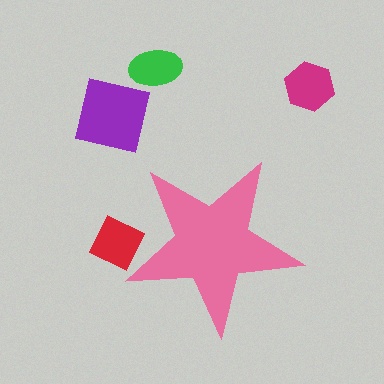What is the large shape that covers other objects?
A pink star.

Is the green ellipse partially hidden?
No, the green ellipse is fully visible.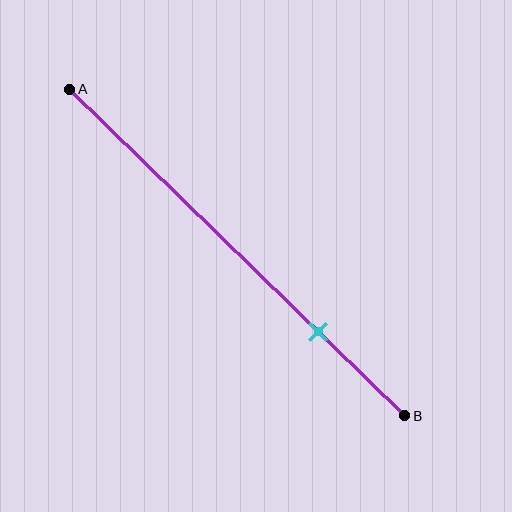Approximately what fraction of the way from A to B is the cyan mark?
The cyan mark is approximately 75% of the way from A to B.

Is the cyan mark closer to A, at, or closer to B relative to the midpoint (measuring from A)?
The cyan mark is closer to point B than the midpoint of segment AB.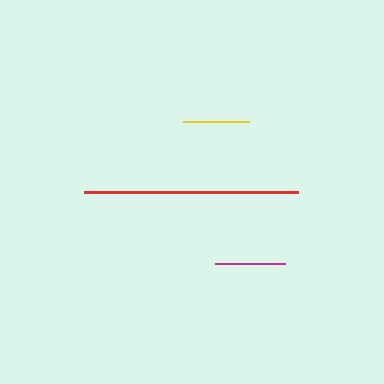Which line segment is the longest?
The red line is the longest at approximately 214 pixels.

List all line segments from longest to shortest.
From longest to shortest: red, magenta, yellow.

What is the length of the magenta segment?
The magenta segment is approximately 70 pixels long.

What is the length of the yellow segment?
The yellow segment is approximately 66 pixels long.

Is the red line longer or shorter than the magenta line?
The red line is longer than the magenta line.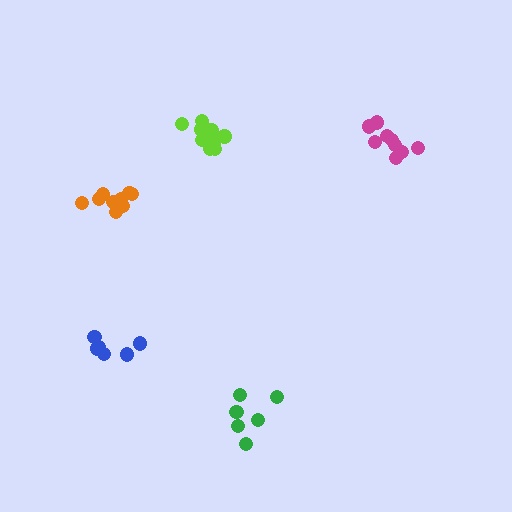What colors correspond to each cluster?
The clusters are colored: lime, magenta, blue, orange, green.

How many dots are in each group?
Group 1: 12 dots, Group 2: 9 dots, Group 3: 7 dots, Group 4: 9 dots, Group 5: 6 dots (43 total).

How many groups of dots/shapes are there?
There are 5 groups.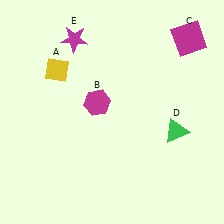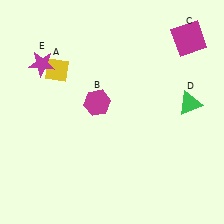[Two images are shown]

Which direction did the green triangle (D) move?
The green triangle (D) moved up.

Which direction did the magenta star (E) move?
The magenta star (E) moved left.